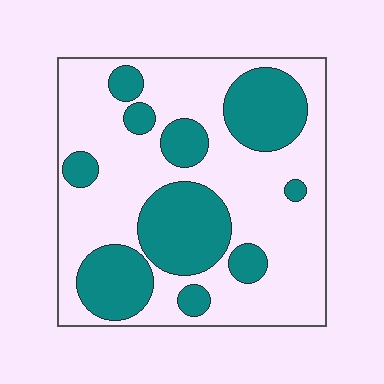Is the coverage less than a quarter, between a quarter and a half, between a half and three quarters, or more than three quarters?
Between a quarter and a half.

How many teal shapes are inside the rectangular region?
10.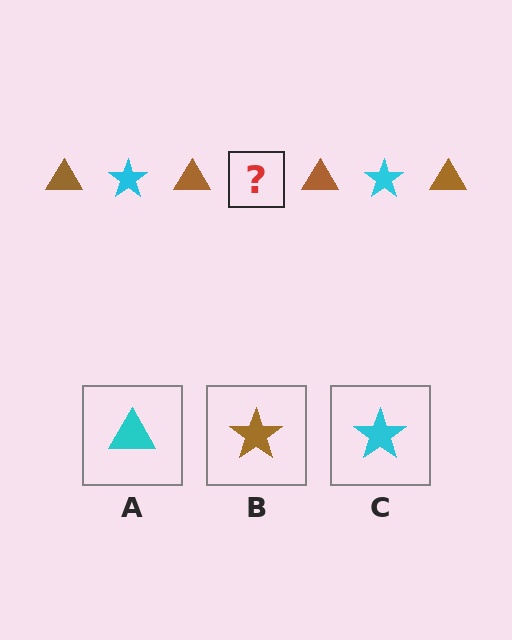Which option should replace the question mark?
Option C.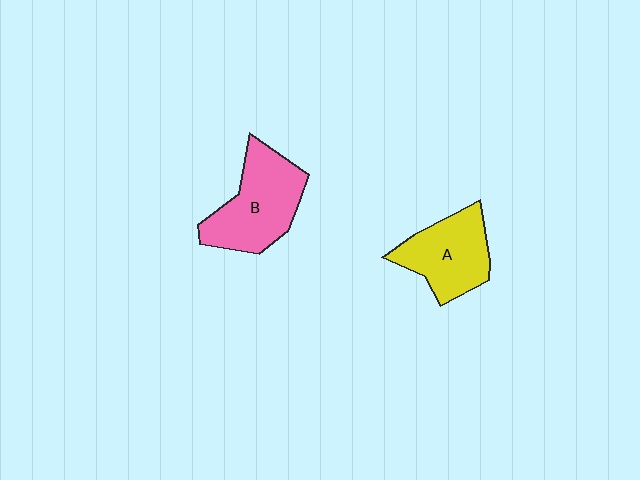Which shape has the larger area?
Shape B (pink).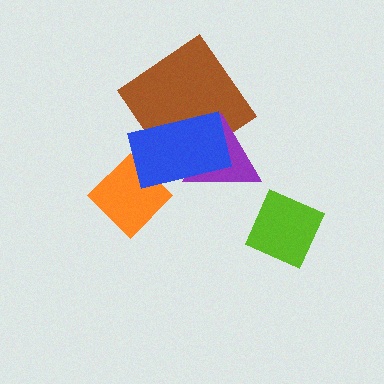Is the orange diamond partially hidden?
Yes, it is partially covered by another shape.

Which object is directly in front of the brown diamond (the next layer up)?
The purple triangle is directly in front of the brown diamond.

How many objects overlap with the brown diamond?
2 objects overlap with the brown diamond.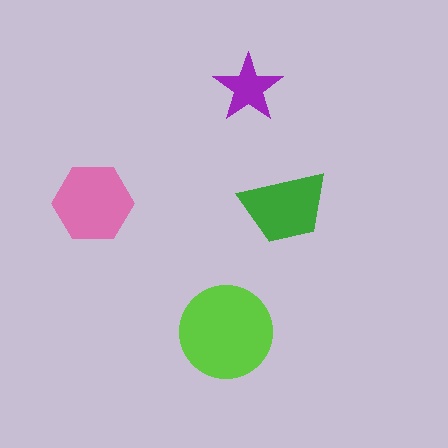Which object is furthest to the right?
The green trapezoid is rightmost.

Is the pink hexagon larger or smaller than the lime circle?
Smaller.